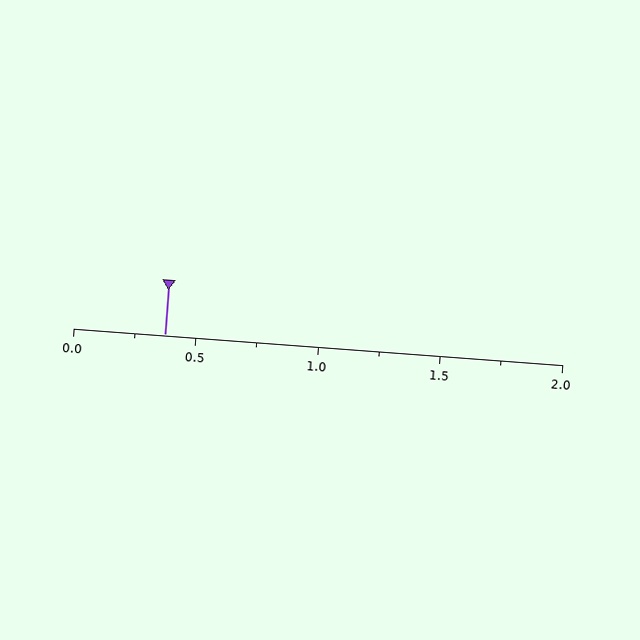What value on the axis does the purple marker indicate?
The marker indicates approximately 0.38.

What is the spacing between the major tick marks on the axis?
The major ticks are spaced 0.5 apart.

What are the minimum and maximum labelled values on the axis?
The axis runs from 0.0 to 2.0.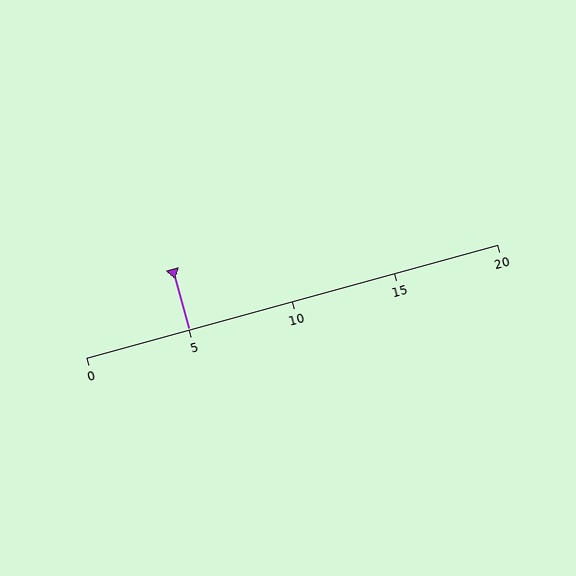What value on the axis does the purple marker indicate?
The marker indicates approximately 5.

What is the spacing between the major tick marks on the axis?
The major ticks are spaced 5 apart.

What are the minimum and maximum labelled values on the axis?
The axis runs from 0 to 20.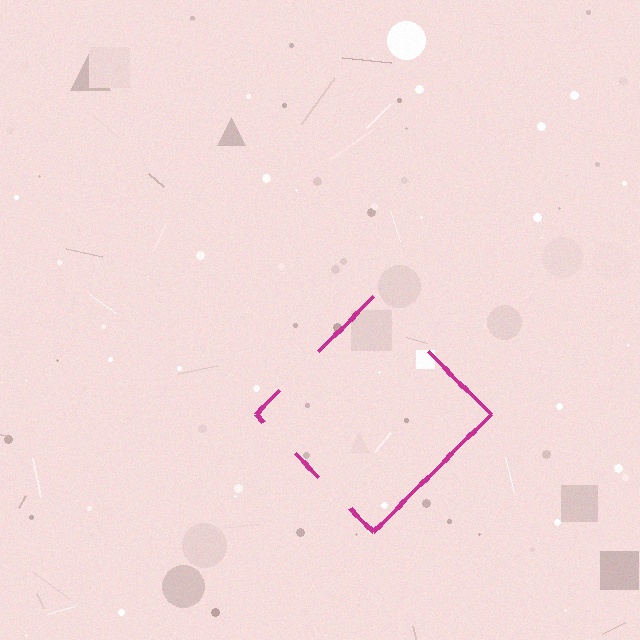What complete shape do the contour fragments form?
The contour fragments form a diamond.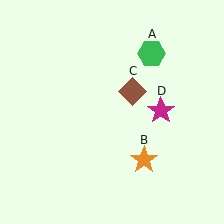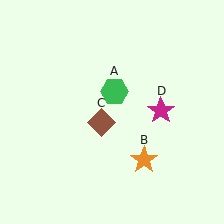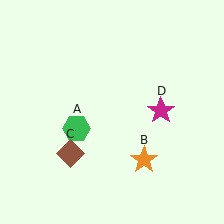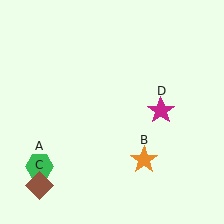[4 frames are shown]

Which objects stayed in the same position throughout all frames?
Orange star (object B) and magenta star (object D) remained stationary.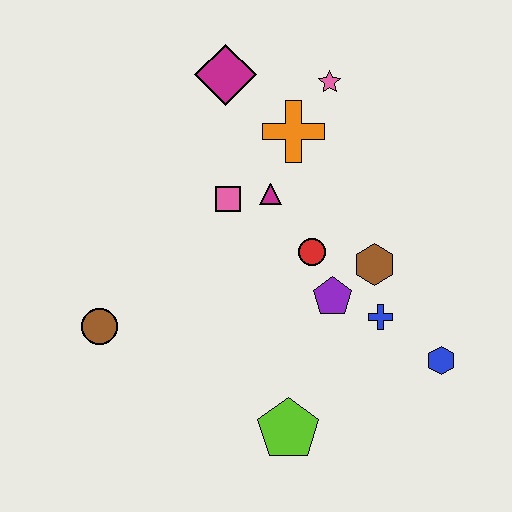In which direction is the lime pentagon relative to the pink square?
The lime pentagon is below the pink square.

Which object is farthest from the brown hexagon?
The brown circle is farthest from the brown hexagon.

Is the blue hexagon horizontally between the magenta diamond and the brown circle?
No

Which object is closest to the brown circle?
The pink square is closest to the brown circle.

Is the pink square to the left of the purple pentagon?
Yes